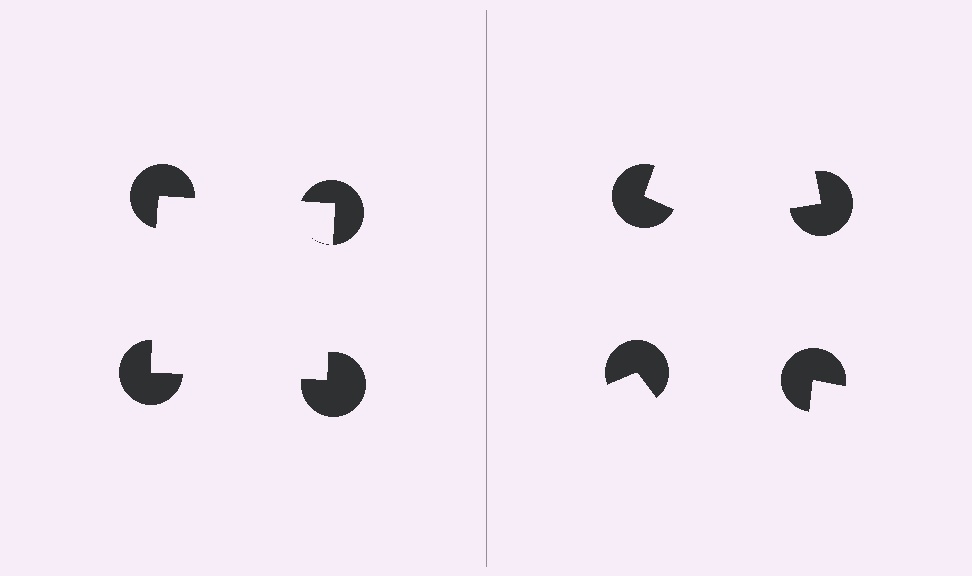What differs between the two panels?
The pac-man discs are positioned identically on both sides; only the wedge orientations differ. On the left they align to a square; on the right they are misaligned.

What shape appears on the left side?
An illusory square.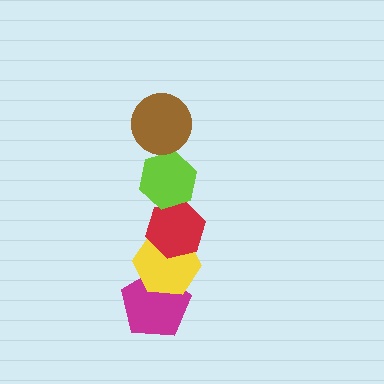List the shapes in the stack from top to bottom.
From top to bottom: the brown circle, the lime hexagon, the red hexagon, the yellow hexagon, the magenta pentagon.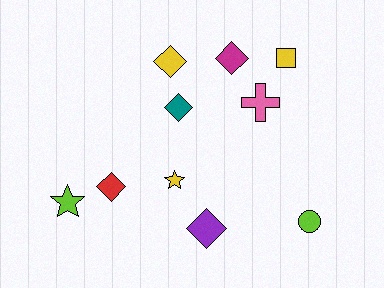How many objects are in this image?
There are 10 objects.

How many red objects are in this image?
There is 1 red object.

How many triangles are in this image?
There are no triangles.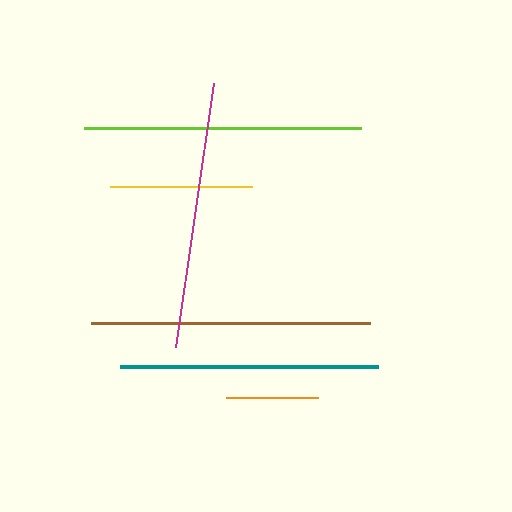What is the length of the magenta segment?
The magenta segment is approximately 267 pixels long.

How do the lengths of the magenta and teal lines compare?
The magenta and teal lines are approximately the same length.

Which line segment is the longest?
The brown line is the longest at approximately 279 pixels.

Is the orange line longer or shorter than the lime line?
The lime line is longer than the orange line.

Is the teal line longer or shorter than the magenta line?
The magenta line is longer than the teal line.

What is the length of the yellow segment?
The yellow segment is approximately 142 pixels long.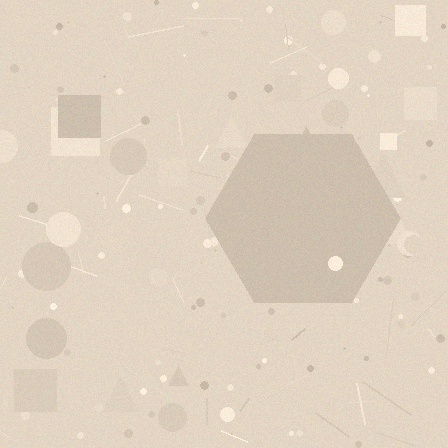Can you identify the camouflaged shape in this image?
The camouflaged shape is a hexagon.